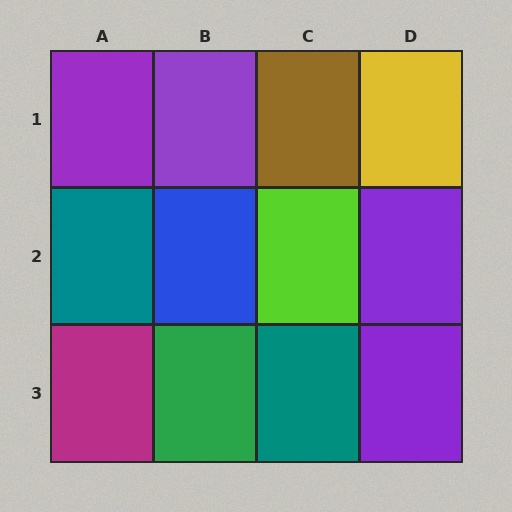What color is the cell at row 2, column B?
Blue.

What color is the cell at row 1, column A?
Purple.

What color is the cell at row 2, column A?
Teal.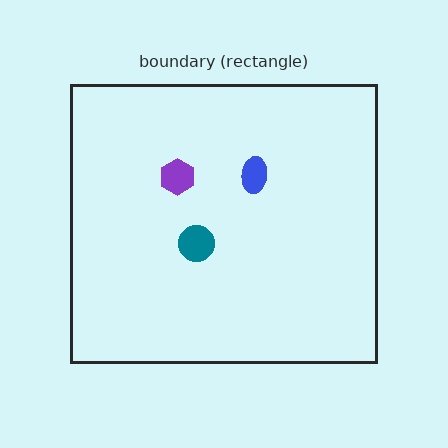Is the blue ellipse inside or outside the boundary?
Inside.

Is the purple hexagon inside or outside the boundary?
Inside.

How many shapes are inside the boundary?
3 inside, 0 outside.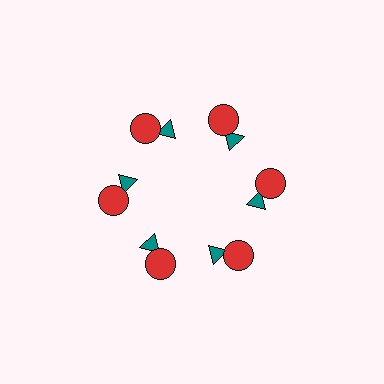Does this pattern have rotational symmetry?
Yes, this pattern has 6-fold rotational symmetry. It looks the same after rotating 60 degrees around the center.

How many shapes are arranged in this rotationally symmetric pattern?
There are 12 shapes, arranged in 6 groups of 2.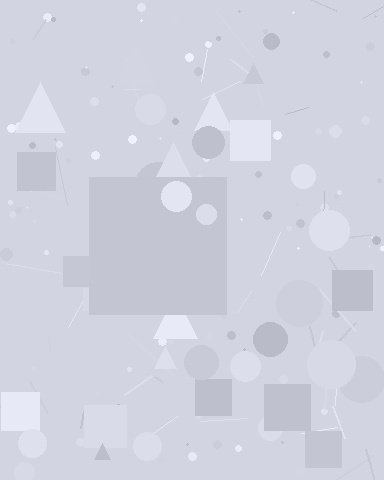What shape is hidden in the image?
A square is hidden in the image.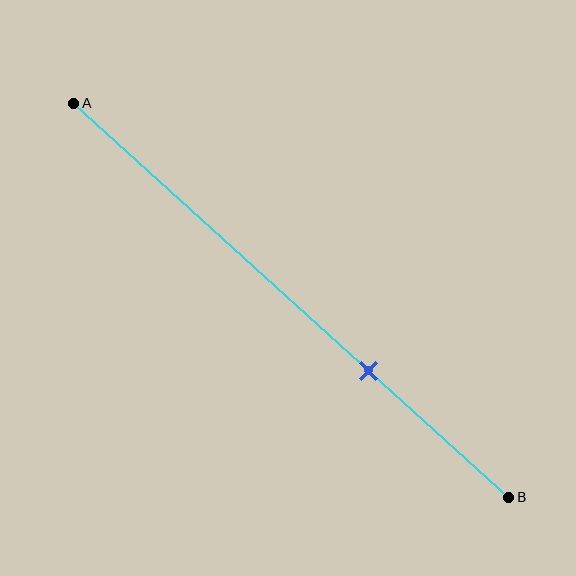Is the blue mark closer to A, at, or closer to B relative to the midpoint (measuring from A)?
The blue mark is closer to point B than the midpoint of segment AB.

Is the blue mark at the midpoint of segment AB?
No, the mark is at about 70% from A, not at the 50% midpoint.